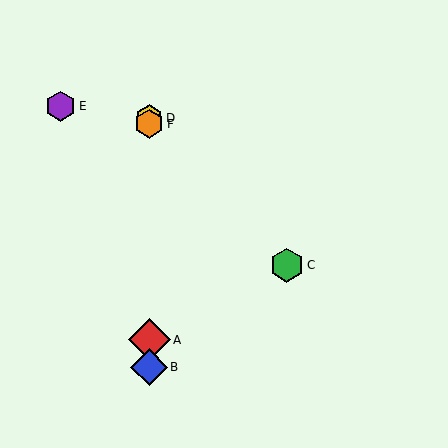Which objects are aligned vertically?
Objects A, B, D, F are aligned vertically.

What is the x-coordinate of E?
Object E is at x≈61.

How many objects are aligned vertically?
4 objects (A, B, D, F) are aligned vertically.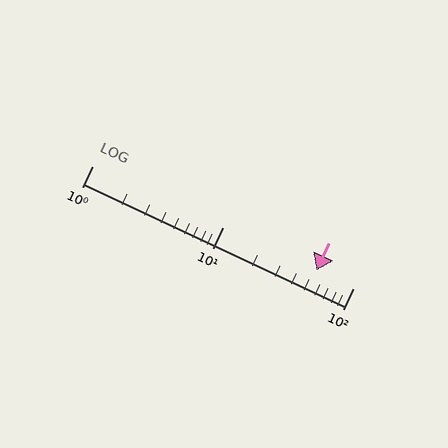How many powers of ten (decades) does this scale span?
The scale spans 2 decades, from 1 to 100.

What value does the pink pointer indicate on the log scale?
The pointer indicates approximately 52.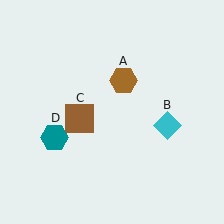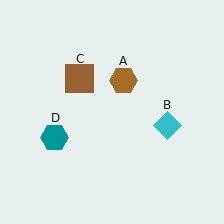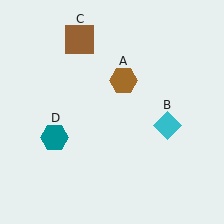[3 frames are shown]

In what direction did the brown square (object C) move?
The brown square (object C) moved up.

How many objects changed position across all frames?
1 object changed position: brown square (object C).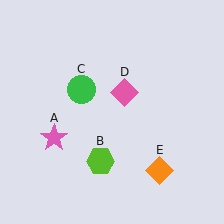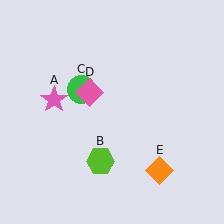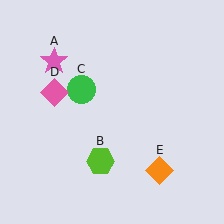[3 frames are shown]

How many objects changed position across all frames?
2 objects changed position: pink star (object A), pink diamond (object D).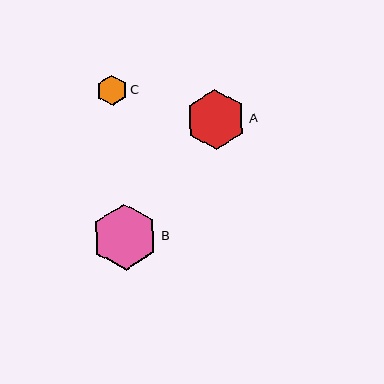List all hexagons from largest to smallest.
From largest to smallest: B, A, C.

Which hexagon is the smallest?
Hexagon C is the smallest with a size of approximately 30 pixels.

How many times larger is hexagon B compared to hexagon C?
Hexagon B is approximately 2.2 times the size of hexagon C.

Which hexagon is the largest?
Hexagon B is the largest with a size of approximately 66 pixels.